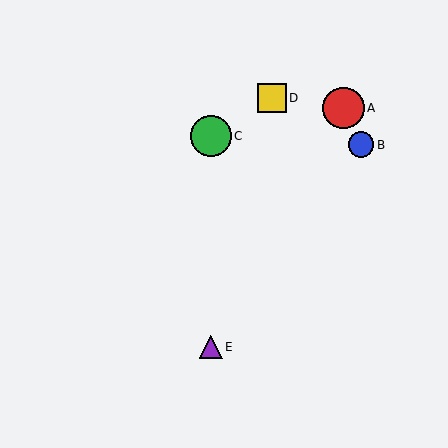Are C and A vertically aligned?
No, C is at x≈211 and A is at x≈343.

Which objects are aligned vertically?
Objects C, E are aligned vertically.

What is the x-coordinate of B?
Object B is at x≈361.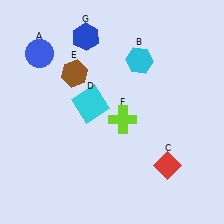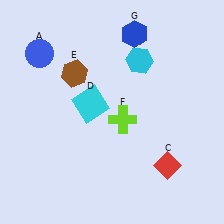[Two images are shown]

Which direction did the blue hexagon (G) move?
The blue hexagon (G) moved right.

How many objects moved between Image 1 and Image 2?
1 object moved between the two images.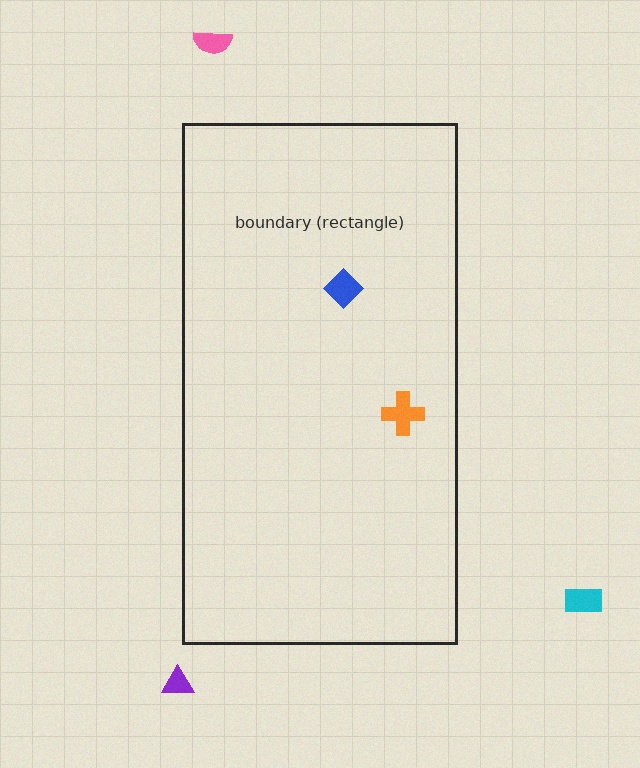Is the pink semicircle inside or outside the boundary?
Outside.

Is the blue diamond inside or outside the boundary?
Inside.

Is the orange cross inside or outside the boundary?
Inside.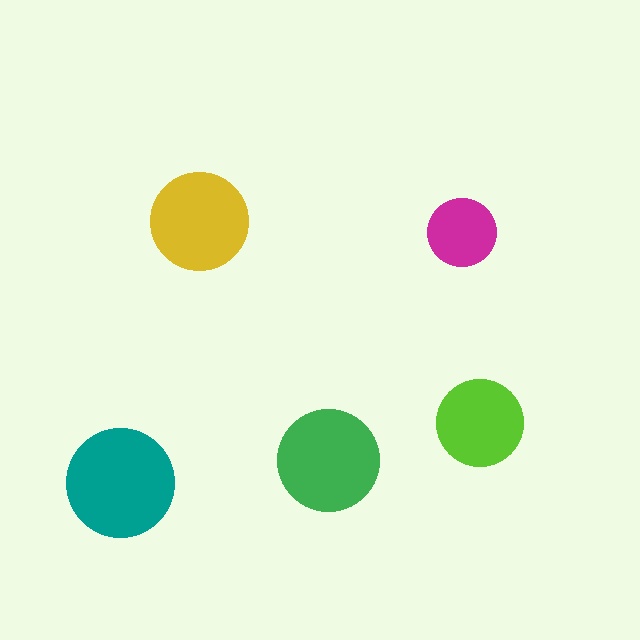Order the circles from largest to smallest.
the teal one, the green one, the yellow one, the lime one, the magenta one.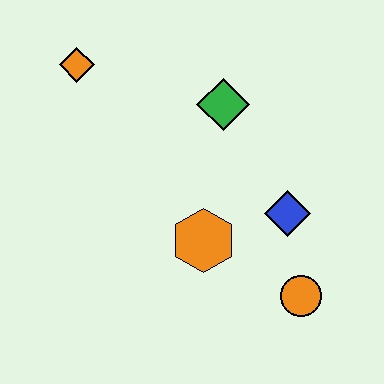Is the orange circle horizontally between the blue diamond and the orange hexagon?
No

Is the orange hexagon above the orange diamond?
No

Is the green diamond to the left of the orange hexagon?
No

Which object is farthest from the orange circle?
The orange diamond is farthest from the orange circle.